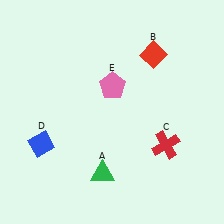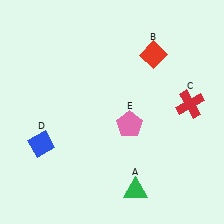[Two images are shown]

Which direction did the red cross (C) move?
The red cross (C) moved up.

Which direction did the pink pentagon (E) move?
The pink pentagon (E) moved down.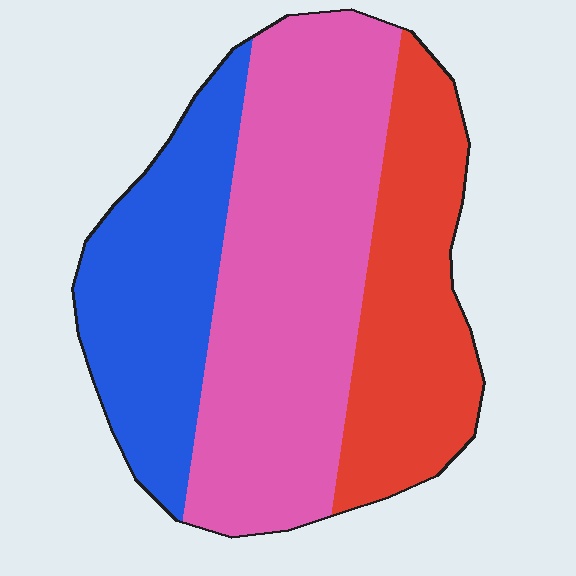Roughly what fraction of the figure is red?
Red covers around 25% of the figure.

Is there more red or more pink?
Pink.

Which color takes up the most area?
Pink, at roughly 45%.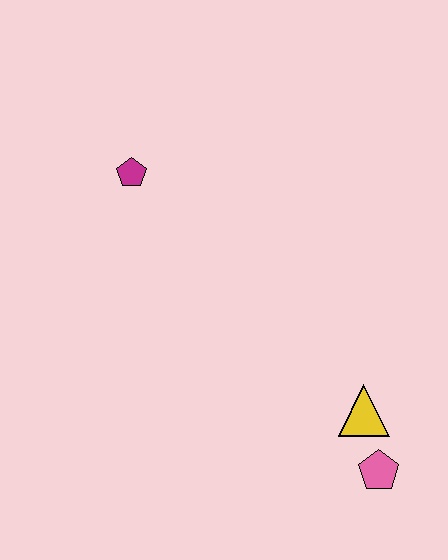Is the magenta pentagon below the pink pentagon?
No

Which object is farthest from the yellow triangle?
The magenta pentagon is farthest from the yellow triangle.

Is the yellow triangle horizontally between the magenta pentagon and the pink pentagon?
Yes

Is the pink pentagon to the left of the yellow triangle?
No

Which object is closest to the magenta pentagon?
The yellow triangle is closest to the magenta pentagon.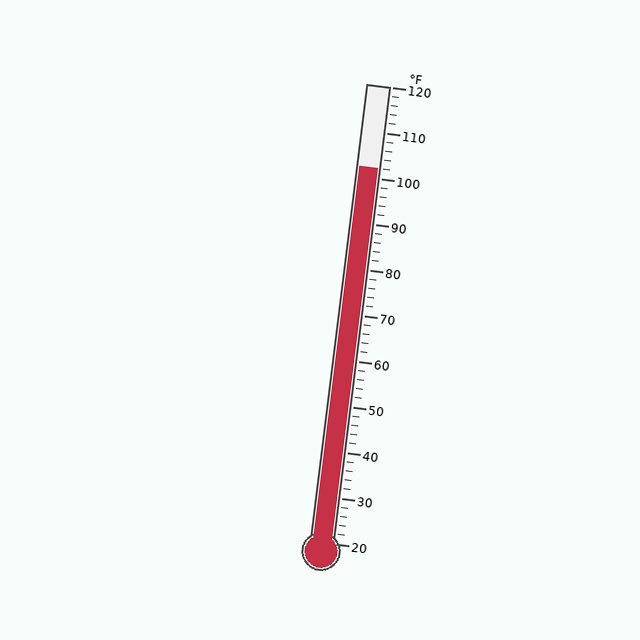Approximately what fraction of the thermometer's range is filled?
The thermometer is filled to approximately 80% of its range.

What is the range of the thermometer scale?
The thermometer scale ranges from 20°F to 120°F.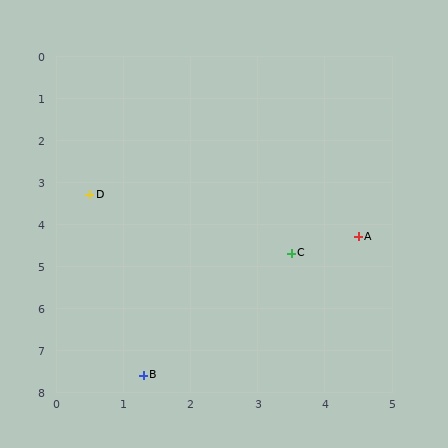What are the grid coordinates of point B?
Point B is at approximately (1.3, 7.6).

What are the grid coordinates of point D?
Point D is at approximately (0.5, 3.3).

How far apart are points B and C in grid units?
Points B and C are about 3.6 grid units apart.